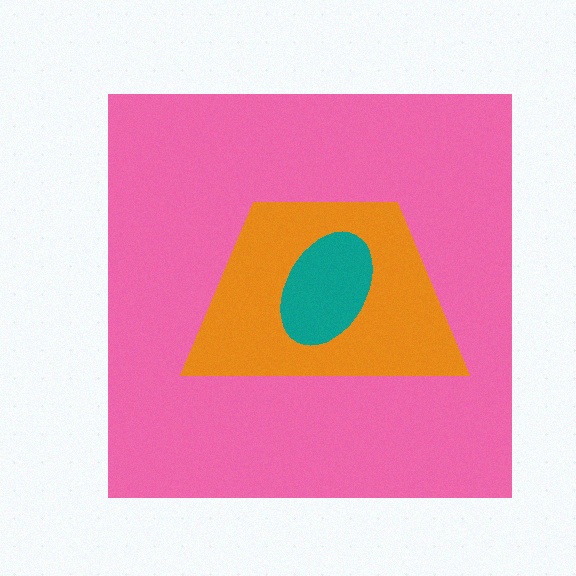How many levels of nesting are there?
3.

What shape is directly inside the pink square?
The orange trapezoid.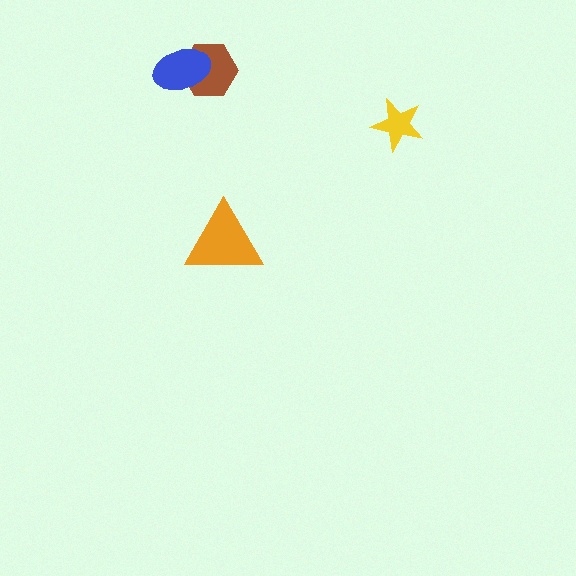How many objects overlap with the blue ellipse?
1 object overlaps with the blue ellipse.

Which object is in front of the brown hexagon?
The blue ellipse is in front of the brown hexagon.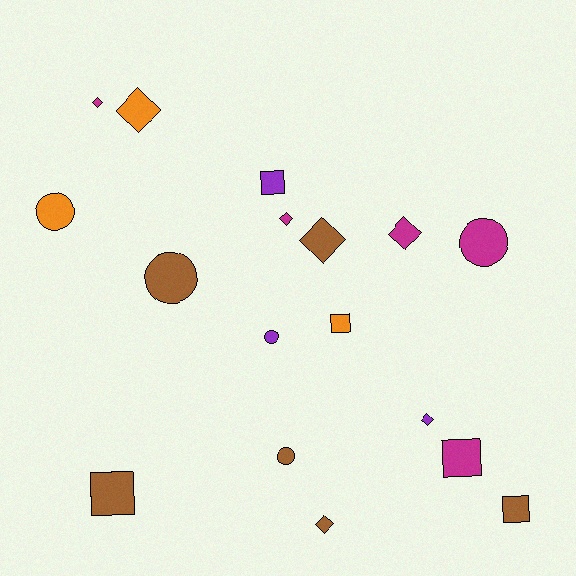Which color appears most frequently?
Brown, with 6 objects.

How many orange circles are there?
There is 1 orange circle.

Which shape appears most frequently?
Diamond, with 7 objects.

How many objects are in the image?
There are 17 objects.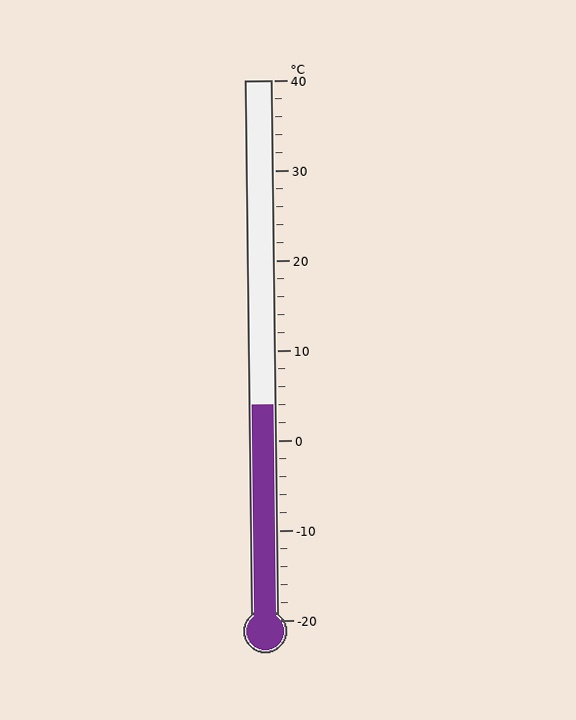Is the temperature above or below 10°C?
The temperature is below 10°C.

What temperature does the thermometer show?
The thermometer shows approximately 4°C.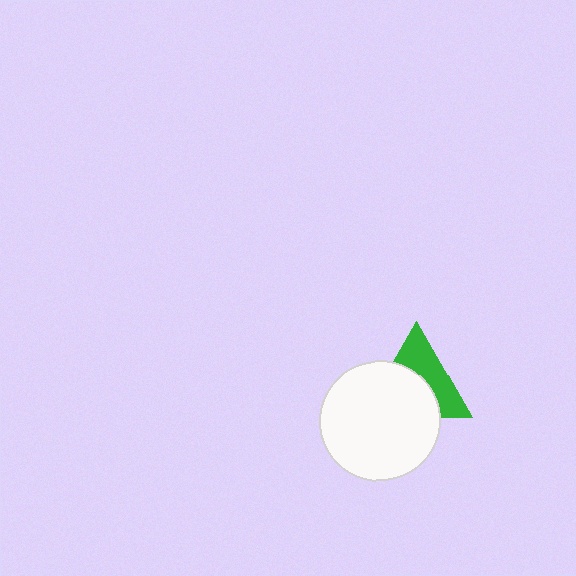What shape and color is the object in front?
The object in front is a white circle.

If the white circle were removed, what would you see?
You would see the complete green triangle.